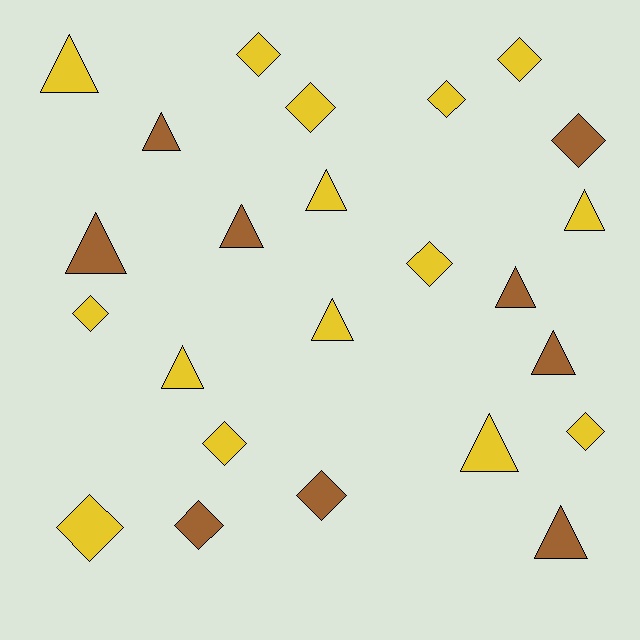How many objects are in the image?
There are 24 objects.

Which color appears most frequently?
Yellow, with 15 objects.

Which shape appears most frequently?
Diamond, with 12 objects.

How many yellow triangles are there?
There are 6 yellow triangles.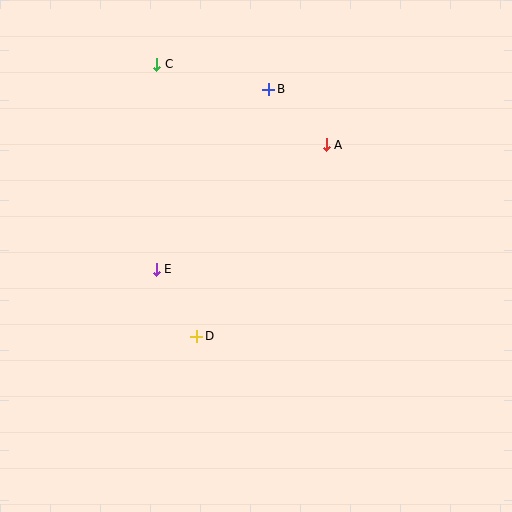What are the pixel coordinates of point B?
Point B is at (269, 89).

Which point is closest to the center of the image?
Point D at (197, 336) is closest to the center.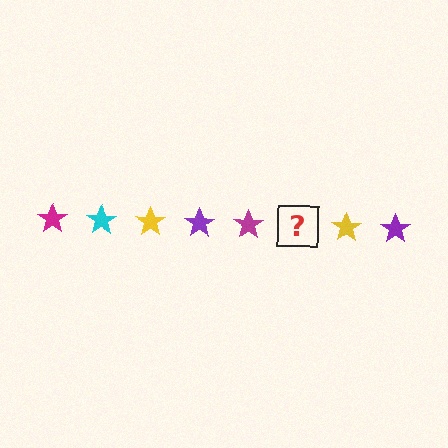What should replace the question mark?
The question mark should be replaced with a cyan star.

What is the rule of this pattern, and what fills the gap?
The rule is that the pattern cycles through magenta, cyan, yellow, purple stars. The gap should be filled with a cyan star.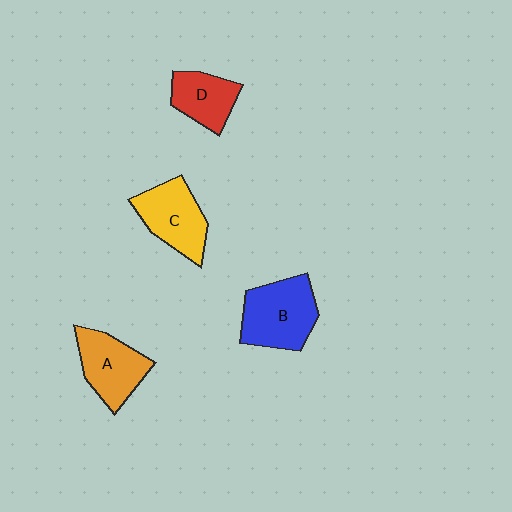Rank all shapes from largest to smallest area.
From largest to smallest: B (blue), C (yellow), A (orange), D (red).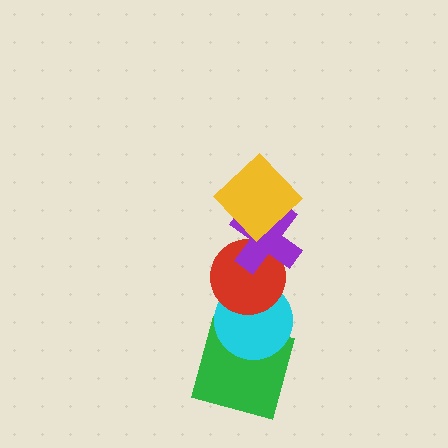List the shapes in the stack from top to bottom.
From top to bottom: the yellow diamond, the purple cross, the red circle, the cyan circle, the green square.